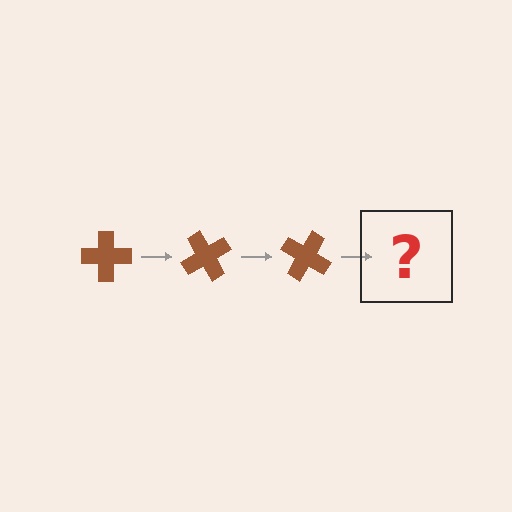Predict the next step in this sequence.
The next step is a brown cross rotated 180 degrees.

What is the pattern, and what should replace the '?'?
The pattern is that the cross rotates 60 degrees each step. The '?' should be a brown cross rotated 180 degrees.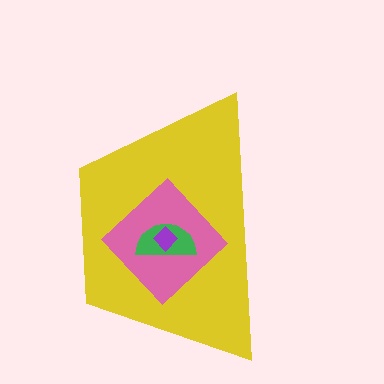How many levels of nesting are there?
4.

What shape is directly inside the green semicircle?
The purple diamond.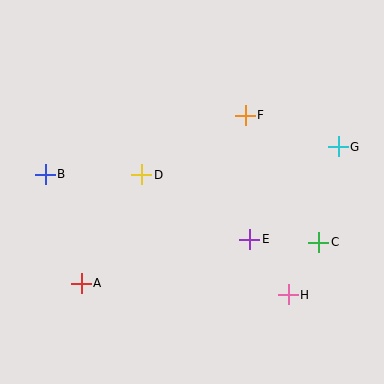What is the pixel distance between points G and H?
The distance between G and H is 156 pixels.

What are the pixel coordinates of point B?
Point B is at (45, 174).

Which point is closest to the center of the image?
Point D at (142, 175) is closest to the center.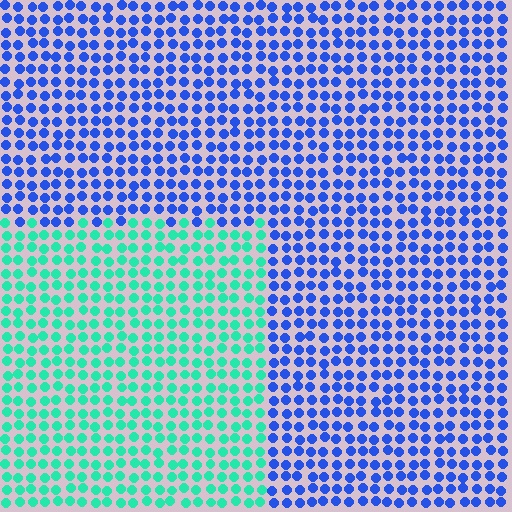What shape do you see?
I see a rectangle.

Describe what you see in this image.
The image is filled with small blue elements in a uniform arrangement. A rectangle-shaped region is visible where the elements are tinted to a slightly different hue, forming a subtle color boundary.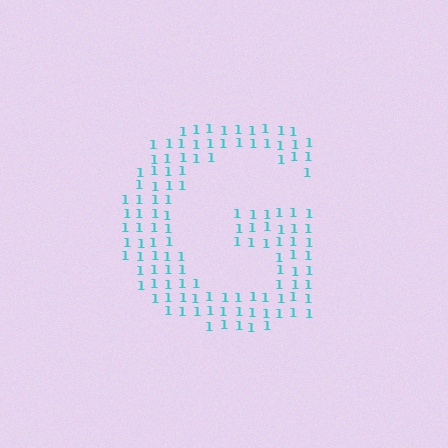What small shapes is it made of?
It is made of small digit 1's.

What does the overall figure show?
The overall figure shows the letter G.